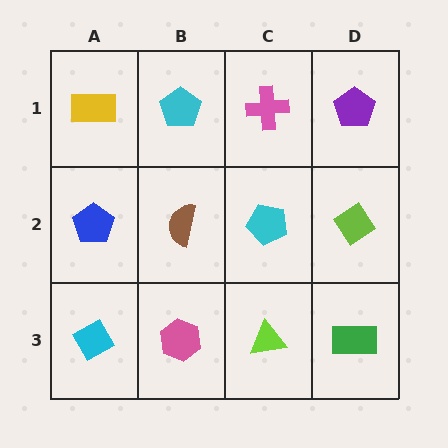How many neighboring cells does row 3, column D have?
2.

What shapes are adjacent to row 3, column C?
A cyan pentagon (row 2, column C), a pink hexagon (row 3, column B), a green rectangle (row 3, column D).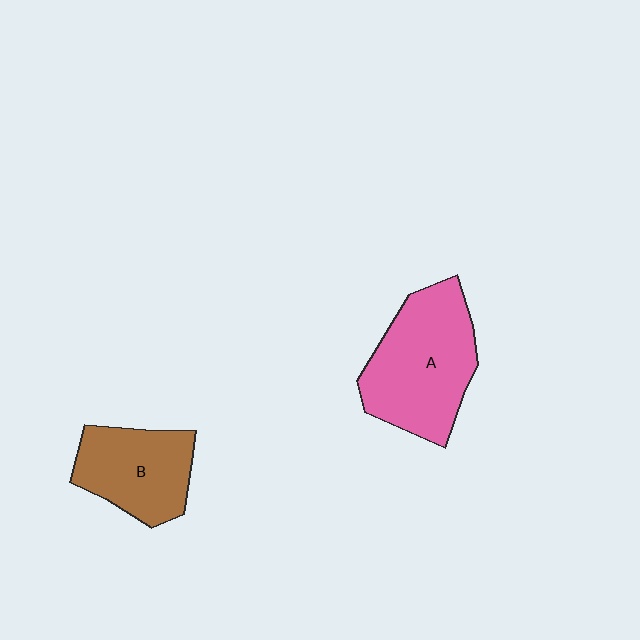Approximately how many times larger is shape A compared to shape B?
Approximately 1.4 times.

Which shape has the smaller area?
Shape B (brown).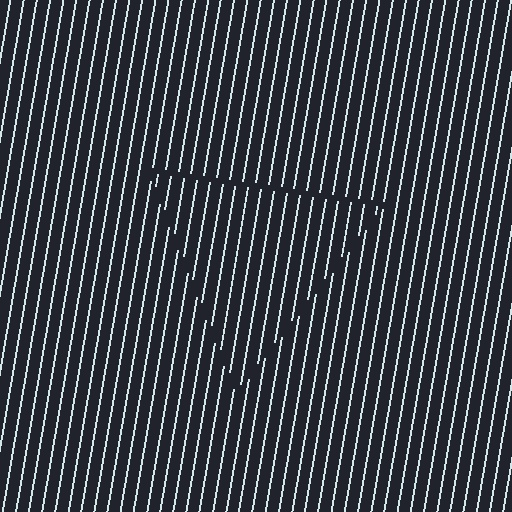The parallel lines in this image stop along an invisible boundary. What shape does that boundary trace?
An illusory triangle. The interior of the shape contains the same grating, shifted by half a period — the contour is defined by the phase discontinuity where line-ends from the inner and outer gratings abut.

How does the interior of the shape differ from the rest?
The interior of the shape contains the same grating, shifted by half a period — the contour is defined by the phase discontinuity where line-ends from the inner and outer gratings abut.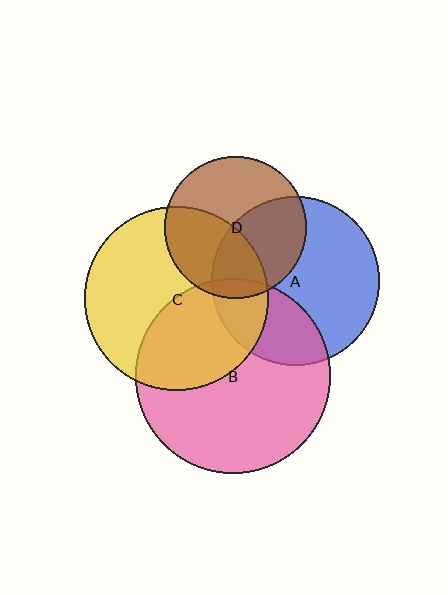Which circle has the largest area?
Circle B (pink).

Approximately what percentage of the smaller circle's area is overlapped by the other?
Approximately 45%.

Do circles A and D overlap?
Yes.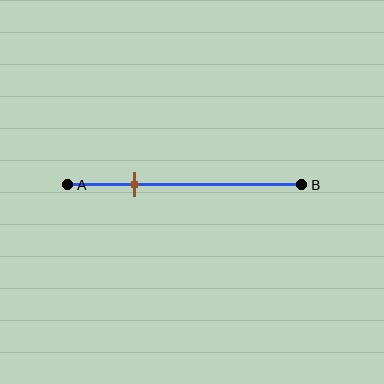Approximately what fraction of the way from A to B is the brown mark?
The brown mark is approximately 30% of the way from A to B.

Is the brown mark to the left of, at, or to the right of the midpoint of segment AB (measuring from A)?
The brown mark is to the left of the midpoint of segment AB.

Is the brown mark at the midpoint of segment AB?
No, the mark is at about 30% from A, not at the 50% midpoint.